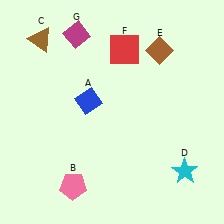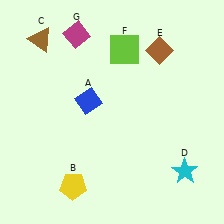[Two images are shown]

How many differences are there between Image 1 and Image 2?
There are 2 differences between the two images.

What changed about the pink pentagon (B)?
In Image 1, B is pink. In Image 2, it changed to yellow.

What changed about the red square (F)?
In Image 1, F is red. In Image 2, it changed to lime.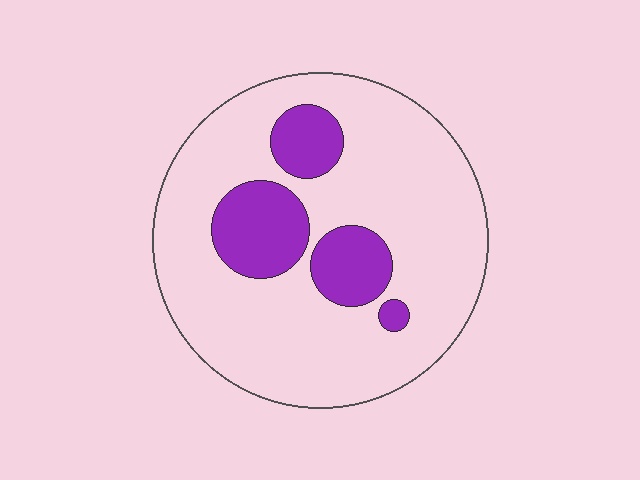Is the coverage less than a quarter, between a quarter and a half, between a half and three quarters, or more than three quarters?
Less than a quarter.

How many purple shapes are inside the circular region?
4.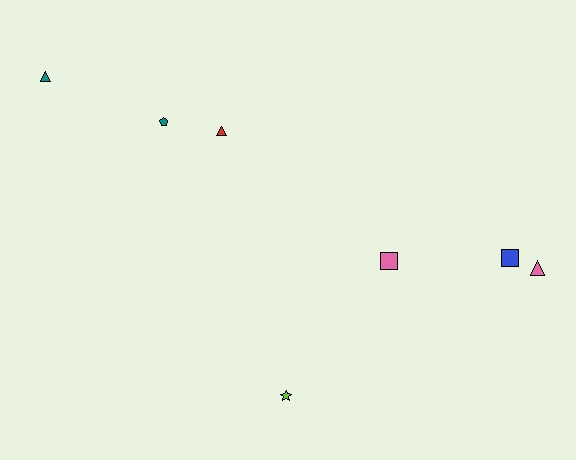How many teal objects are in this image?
There are 2 teal objects.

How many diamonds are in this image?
There are no diamonds.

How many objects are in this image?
There are 7 objects.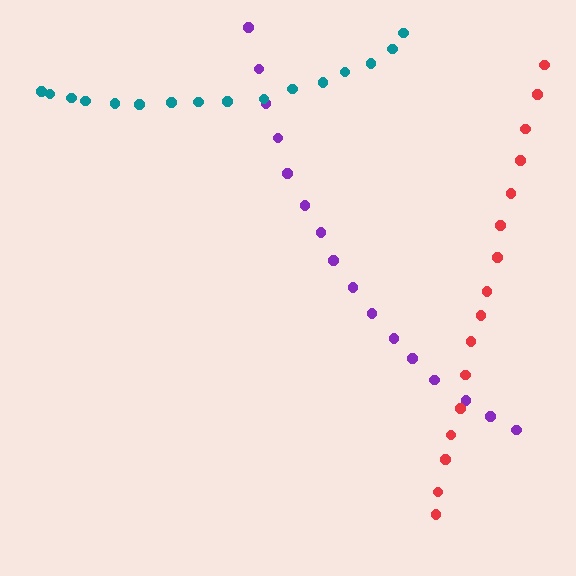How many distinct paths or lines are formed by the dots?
There are 3 distinct paths.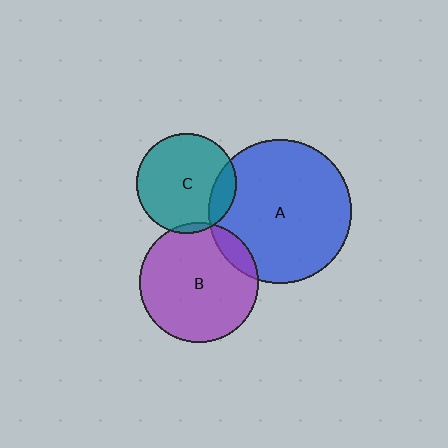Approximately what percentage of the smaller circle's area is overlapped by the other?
Approximately 10%.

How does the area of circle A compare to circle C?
Approximately 2.0 times.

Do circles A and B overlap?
Yes.